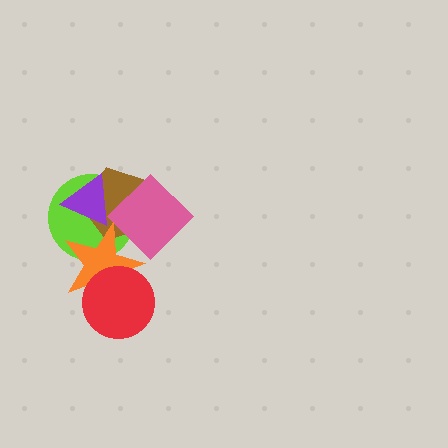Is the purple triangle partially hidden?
Yes, it is partially covered by another shape.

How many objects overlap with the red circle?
1 object overlaps with the red circle.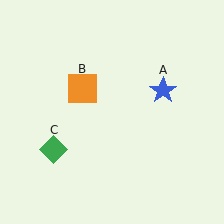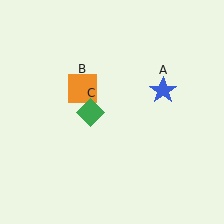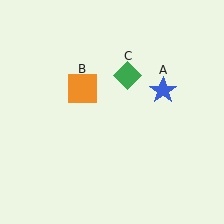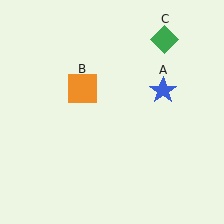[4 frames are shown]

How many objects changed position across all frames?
1 object changed position: green diamond (object C).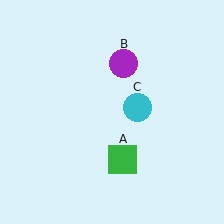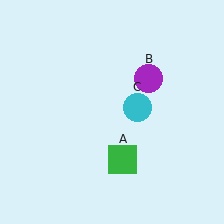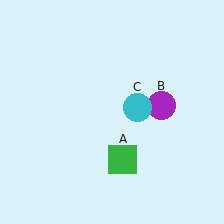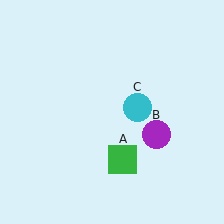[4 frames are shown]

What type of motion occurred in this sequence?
The purple circle (object B) rotated clockwise around the center of the scene.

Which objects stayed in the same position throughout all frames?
Green square (object A) and cyan circle (object C) remained stationary.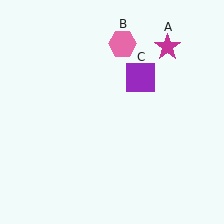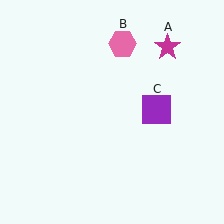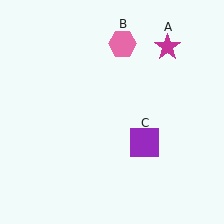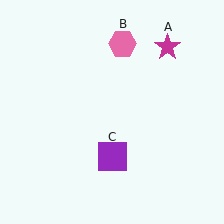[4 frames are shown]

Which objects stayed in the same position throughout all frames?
Magenta star (object A) and pink hexagon (object B) remained stationary.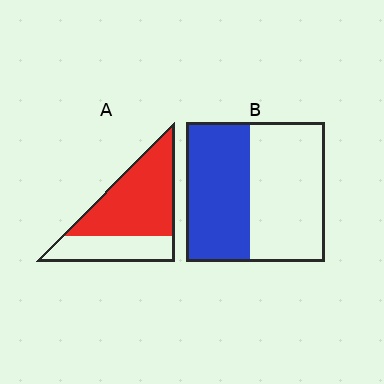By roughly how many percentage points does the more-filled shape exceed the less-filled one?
By roughly 20 percentage points (A over B).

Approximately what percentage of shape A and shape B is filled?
A is approximately 65% and B is approximately 45%.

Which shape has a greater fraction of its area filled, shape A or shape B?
Shape A.